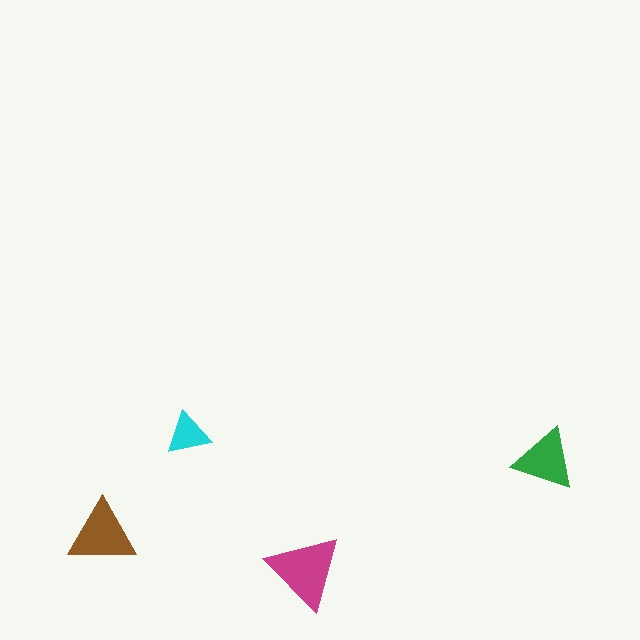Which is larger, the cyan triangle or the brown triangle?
The brown one.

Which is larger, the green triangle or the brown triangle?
The brown one.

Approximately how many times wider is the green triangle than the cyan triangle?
About 1.5 times wider.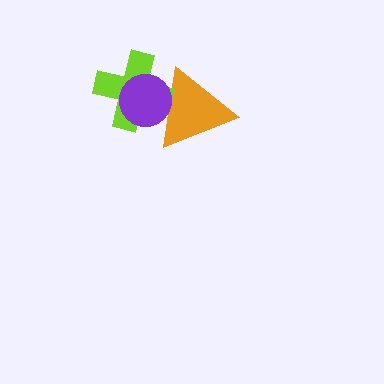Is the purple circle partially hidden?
No, no other shape covers it.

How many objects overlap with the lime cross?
2 objects overlap with the lime cross.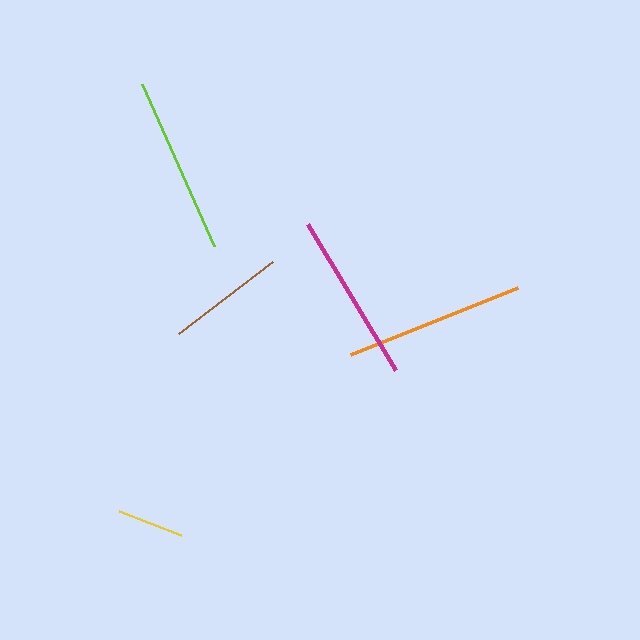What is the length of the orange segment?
The orange segment is approximately 180 pixels long.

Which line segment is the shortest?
The yellow line is the shortest at approximately 66 pixels.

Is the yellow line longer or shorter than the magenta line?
The magenta line is longer than the yellow line.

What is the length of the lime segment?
The lime segment is approximately 178 pixels long.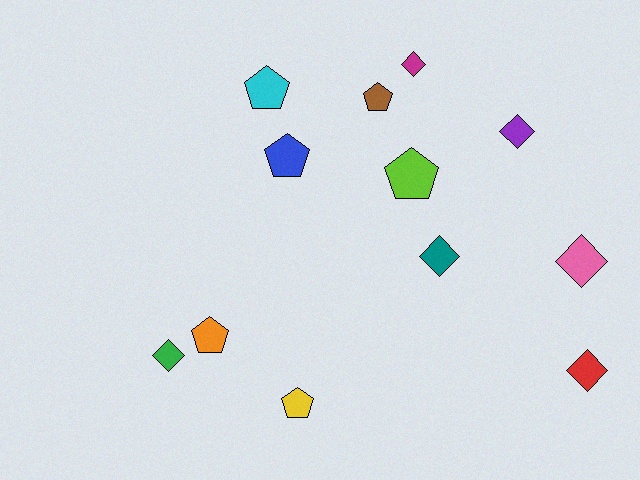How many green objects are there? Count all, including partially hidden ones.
There is 1 green object.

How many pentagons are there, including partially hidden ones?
There are 6 pentagons.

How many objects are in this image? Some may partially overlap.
There are 12 objects.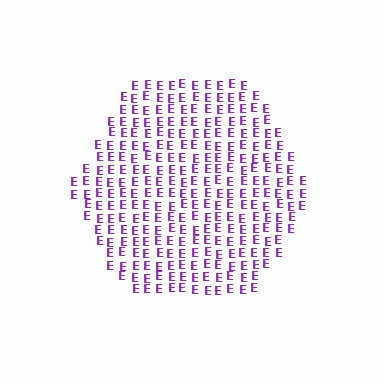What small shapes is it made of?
It is made of small letter E's.